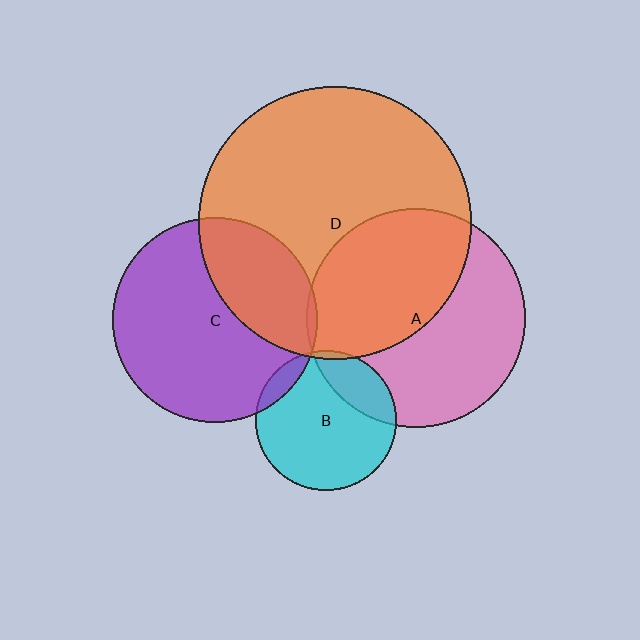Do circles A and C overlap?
Yes.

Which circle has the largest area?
Circle D (orange).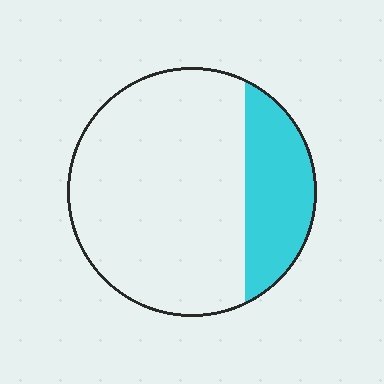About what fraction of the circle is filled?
About one quarter (1/4).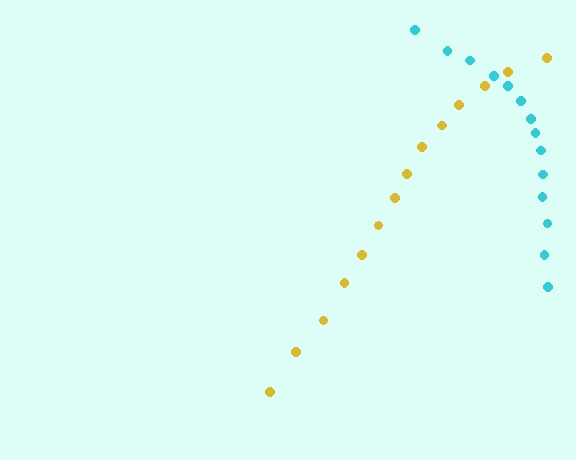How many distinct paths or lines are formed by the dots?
There are 2 distinct paths.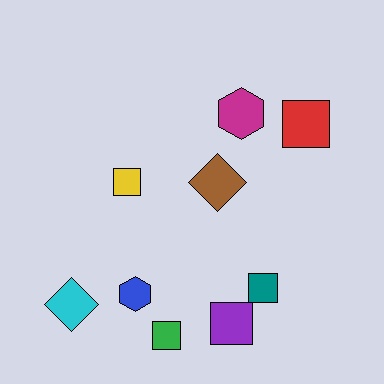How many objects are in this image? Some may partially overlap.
There are 9 objects.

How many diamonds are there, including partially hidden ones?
There are 2 diamonds.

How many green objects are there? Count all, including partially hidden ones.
There is 1 green object.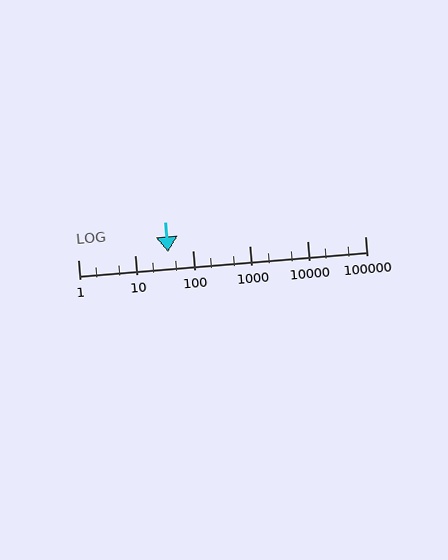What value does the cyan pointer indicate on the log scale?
The pointer indicates approximately 37.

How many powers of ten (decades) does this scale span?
The scale spans 5 decades, from 1 to 100000.